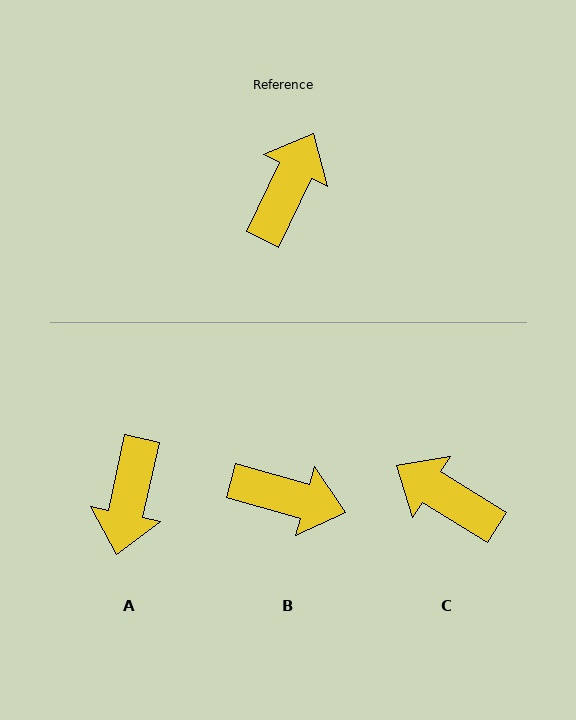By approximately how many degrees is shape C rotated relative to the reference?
Approximately 85 degrees counter-clockwise.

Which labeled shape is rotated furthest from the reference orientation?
A, about 166 degrees away.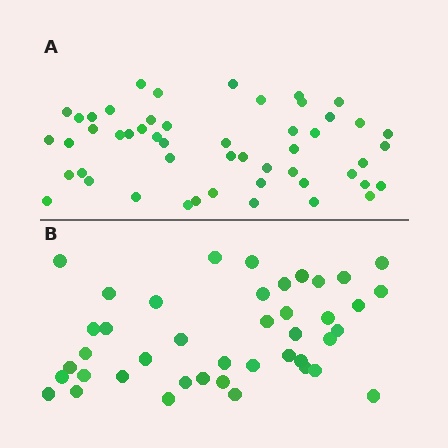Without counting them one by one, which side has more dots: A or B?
Region A (the top region) has more dots.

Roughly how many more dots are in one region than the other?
Region A has roughly 8 or so more dots than region B.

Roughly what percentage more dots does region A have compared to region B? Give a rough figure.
About 20% more.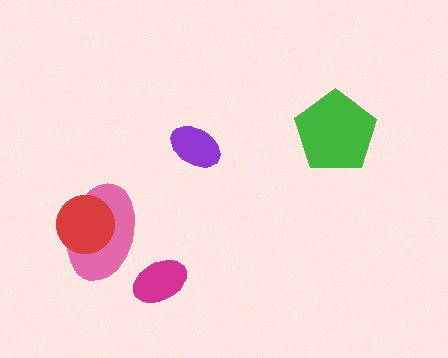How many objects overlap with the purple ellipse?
0 objects overlap with the purple ellipse.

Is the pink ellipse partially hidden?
Yes, it is partially covered by another shape.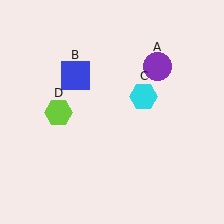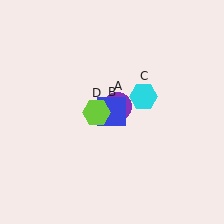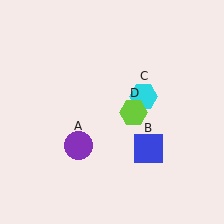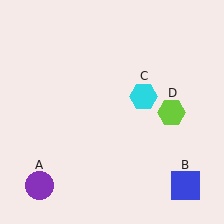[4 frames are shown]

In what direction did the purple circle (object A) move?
The purple circle (object A) moved down and to the left.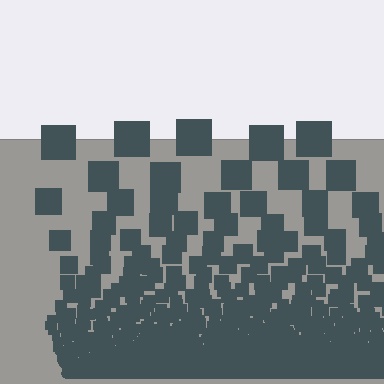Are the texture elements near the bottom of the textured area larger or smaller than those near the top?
Smaller. The gradient is inverted — elements near the bottom are smaller and denser.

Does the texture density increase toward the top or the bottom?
Density increases toward the bottom.